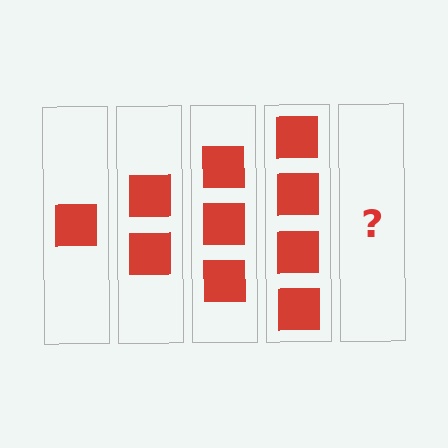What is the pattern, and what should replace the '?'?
The pattern is that each step adds one more square. The '?' should be 5 squares.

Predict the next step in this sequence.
The next step is 5 squares.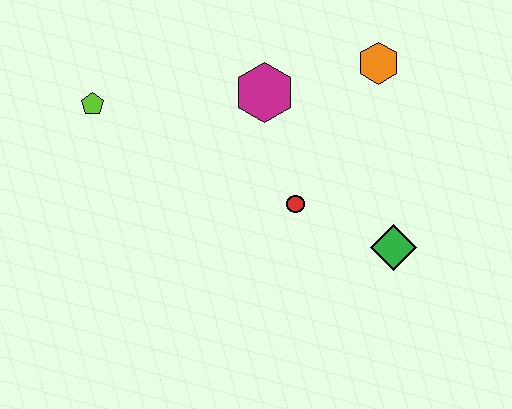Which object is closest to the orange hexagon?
The magenta hexagon is closest to the orange hexagon.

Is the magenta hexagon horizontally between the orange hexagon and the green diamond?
No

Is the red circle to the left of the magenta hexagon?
No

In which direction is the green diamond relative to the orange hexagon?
The green diamond is below the orange hexagon.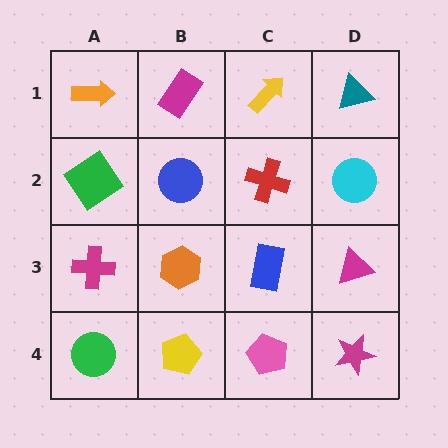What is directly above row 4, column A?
A magenta cross.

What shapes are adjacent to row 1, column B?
A blue circle (row 2, column B), an orange arrow (row 1, column A), a yellow arrow (row 1, column C).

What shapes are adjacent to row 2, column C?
A yellow arrow (row 1, column C), a blue rectangle (row 3, column C), a blue circle (row 2, column B), a cyan circle (row 2, column D).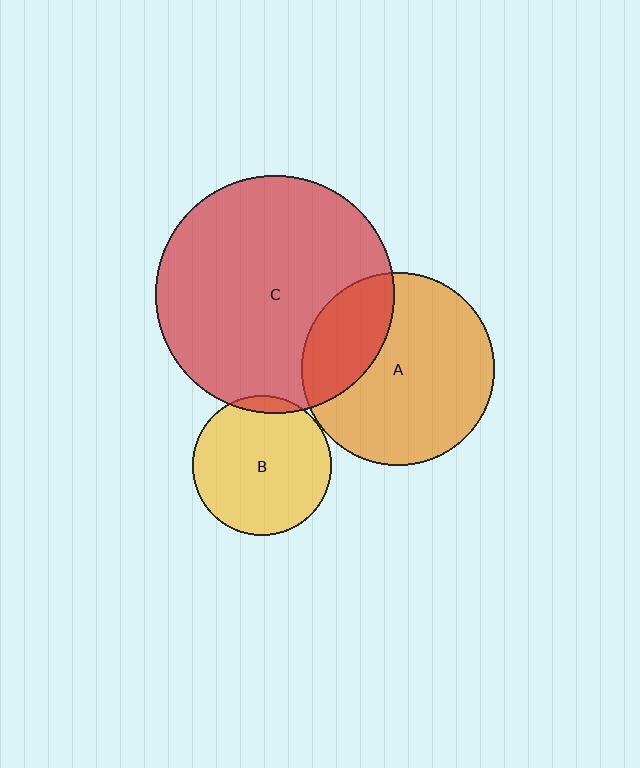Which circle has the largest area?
Circle C (red).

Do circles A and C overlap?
Yes.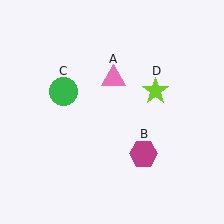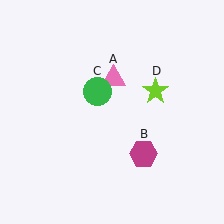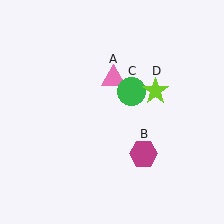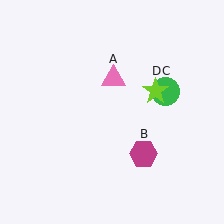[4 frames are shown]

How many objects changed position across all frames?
1 object changed position: green circle (object C).